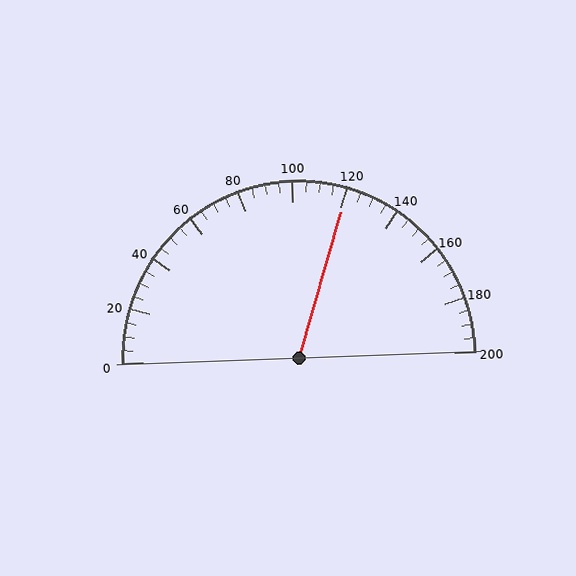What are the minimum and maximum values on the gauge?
The gauge ranges from 0 to 200.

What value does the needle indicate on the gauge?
The needle indicates approximately 120.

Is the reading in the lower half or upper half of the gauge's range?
The reading is in the upper half of the range (0 to 200).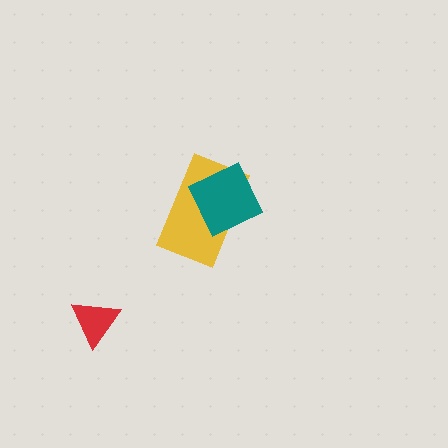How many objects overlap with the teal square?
1 object overlaps with the teal square.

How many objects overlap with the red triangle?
0 objects overlap with the red triangle.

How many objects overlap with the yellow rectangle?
1 object overlaps with the yellow rectangle.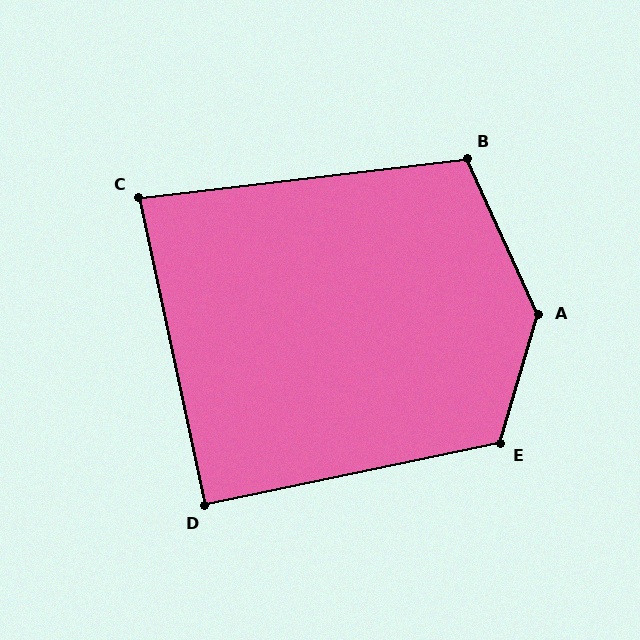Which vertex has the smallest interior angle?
C, at approximately 85 degrees.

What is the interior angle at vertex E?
Approximately 118 degrees (obtuse).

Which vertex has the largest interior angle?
A, at approximately 139 degrees.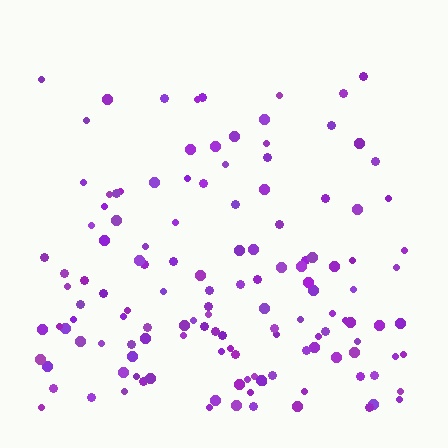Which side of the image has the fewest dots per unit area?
The top.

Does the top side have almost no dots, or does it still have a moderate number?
Still a moderate number, just noticeably fewer than the bottom.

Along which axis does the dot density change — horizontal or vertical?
Vertical.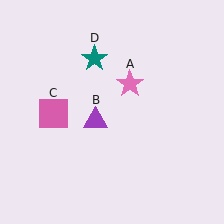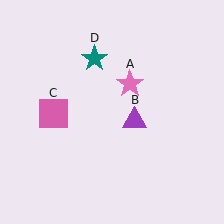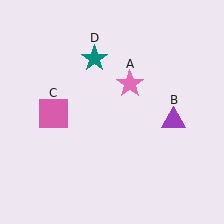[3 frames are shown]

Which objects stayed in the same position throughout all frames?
Pink star (object A) and pink square (object C) and teal star (object D) remained stationary.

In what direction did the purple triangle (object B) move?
The purple triangle (object B) moved right.